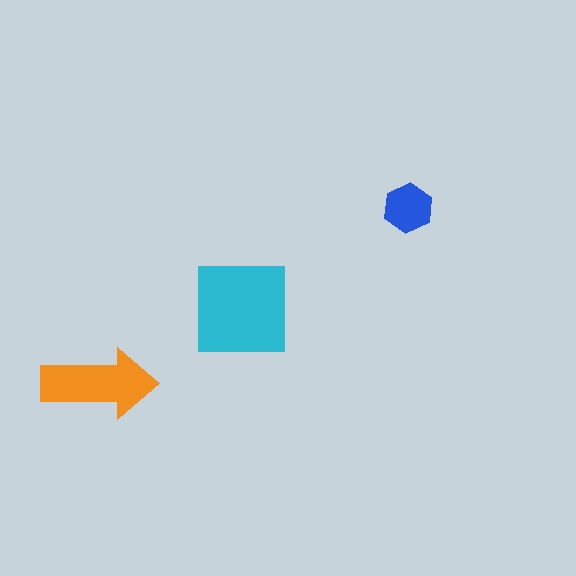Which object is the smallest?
The blue hexagon.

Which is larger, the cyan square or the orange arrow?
The cyan square.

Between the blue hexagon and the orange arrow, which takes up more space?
The orange arrow.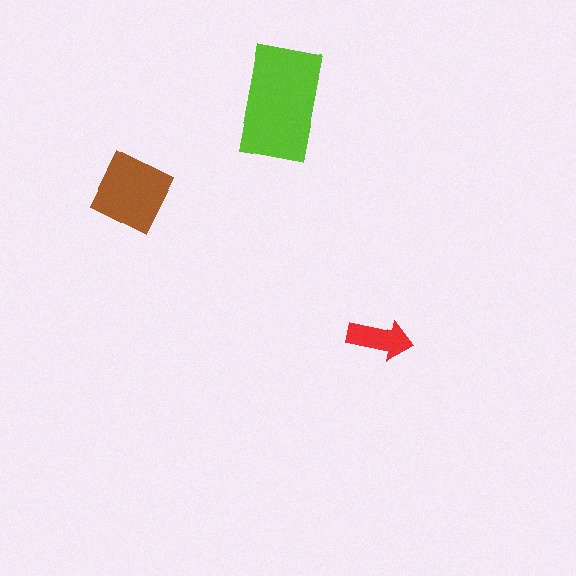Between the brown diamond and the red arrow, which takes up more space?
The brown diamond.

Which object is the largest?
The lime rectangle.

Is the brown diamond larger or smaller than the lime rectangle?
Smaller.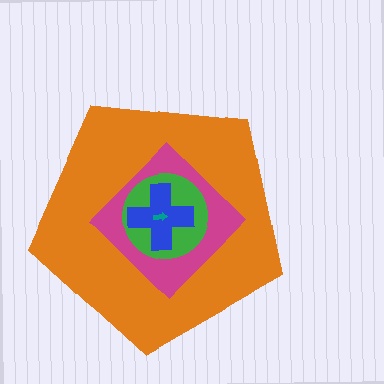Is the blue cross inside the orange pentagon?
Yes.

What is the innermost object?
The teal arrow.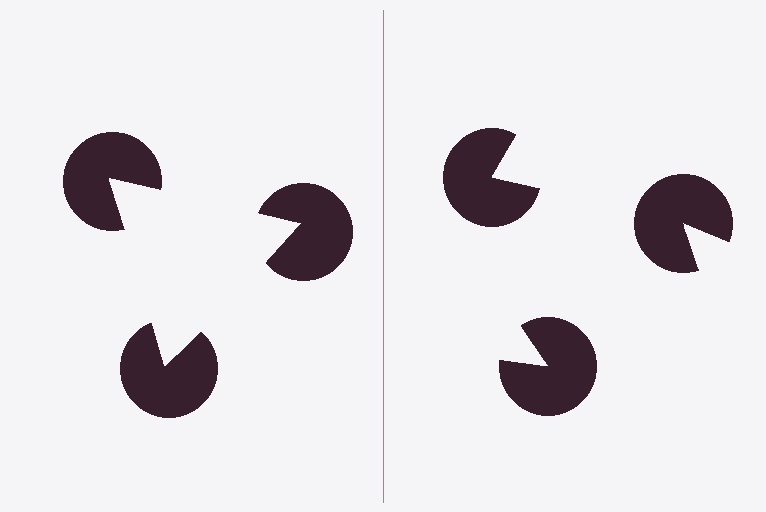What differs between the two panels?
The pac-man discs are positioned identically on both sides; only the wedge orientations differ. On the left they align to a triangle; on the right they are misaligned.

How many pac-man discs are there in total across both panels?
6 — 3 on each side.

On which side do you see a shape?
An illusory triangle appears on the left side. On the right side the wedge cuts are rotated, so no coherent shape forms.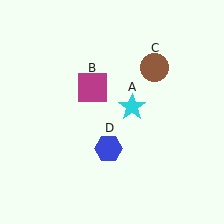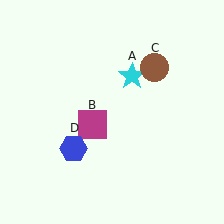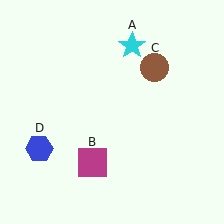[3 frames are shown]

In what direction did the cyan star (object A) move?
The cyan star (object A) moved up.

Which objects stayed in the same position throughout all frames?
Brown circle (object C) remained stationary.